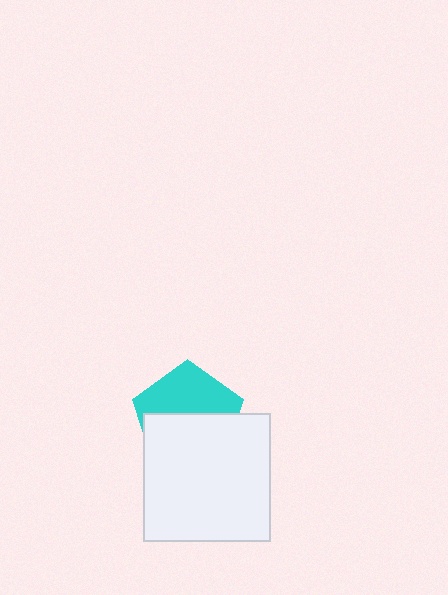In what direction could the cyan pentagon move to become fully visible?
The cyan pentagon could move up. That would shift it out from behind the white square entirely.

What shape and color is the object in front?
The object in front is a white square.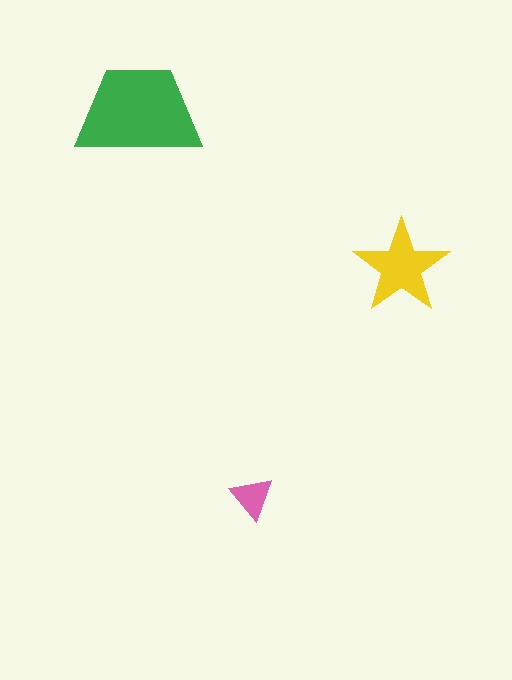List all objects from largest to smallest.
The green trapezoid, the yellow star, the pink triangle.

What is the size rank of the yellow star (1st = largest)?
2nd.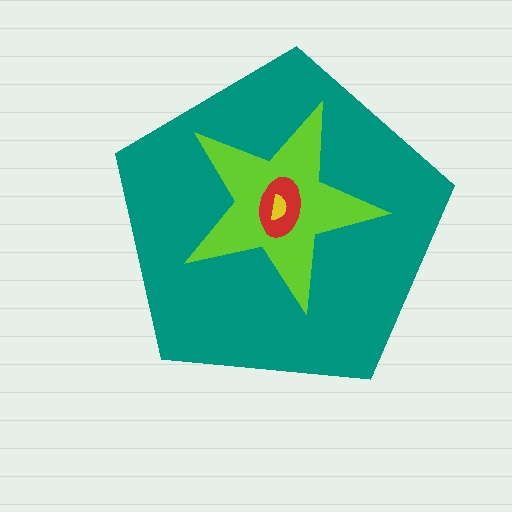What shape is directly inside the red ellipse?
The yellow semicircle.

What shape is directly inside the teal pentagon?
The lime star.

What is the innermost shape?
The yellow semicircle.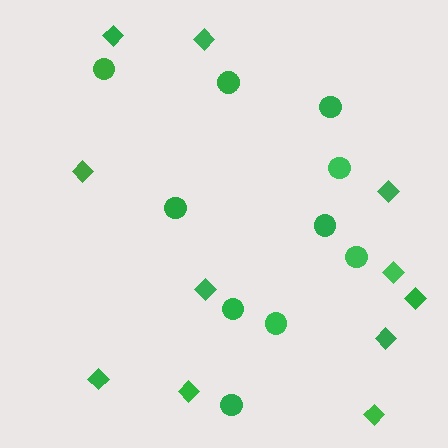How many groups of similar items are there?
There are 2 groups: one group of circles (10) and one group of diamonds (11).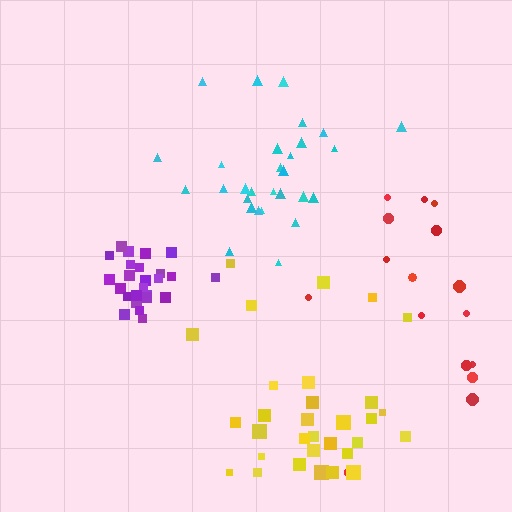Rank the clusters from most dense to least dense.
purple, cyan, yellow, red.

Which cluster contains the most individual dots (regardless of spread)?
Yellow (31).